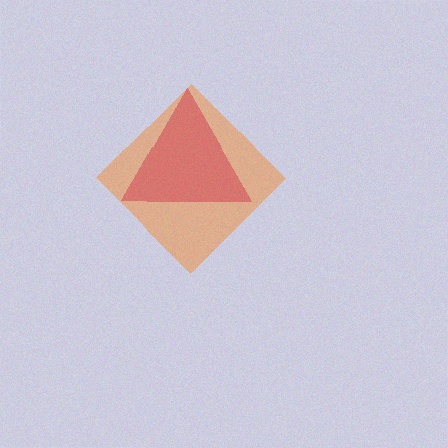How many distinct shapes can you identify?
There are 2 distinct shapes: a magenta triangle, an orange diamond.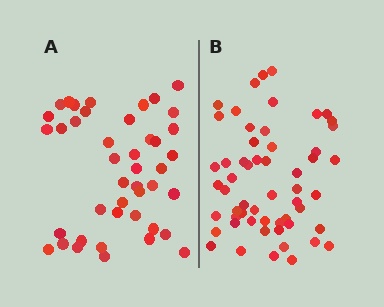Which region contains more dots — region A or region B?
Region B (the right region) has more dots.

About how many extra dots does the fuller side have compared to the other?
Region B has approximately 15 more dots than region A.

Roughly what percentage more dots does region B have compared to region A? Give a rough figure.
About 30% more.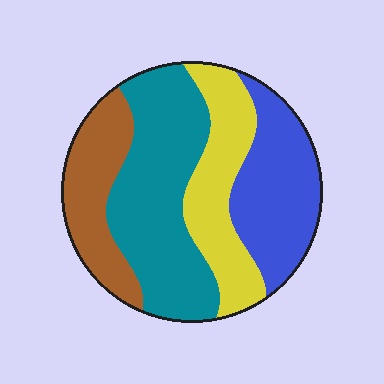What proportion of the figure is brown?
Brown takes up about one fifth (1/5) of the figure.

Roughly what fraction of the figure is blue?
Blue covers about 25% of the figure.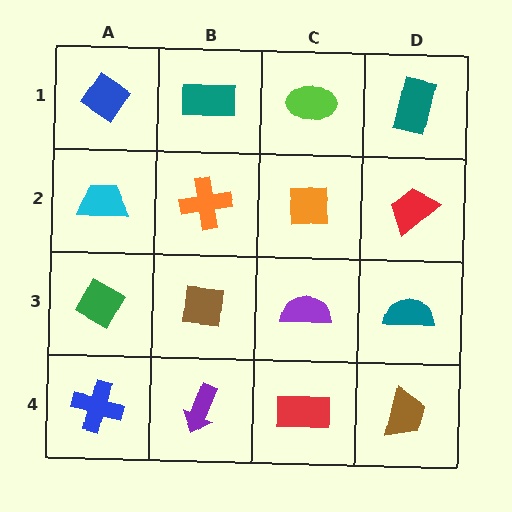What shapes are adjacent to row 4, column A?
A green diamond (row 3, column A), a purple arrow (row 4, column B).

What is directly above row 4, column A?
A green diamond.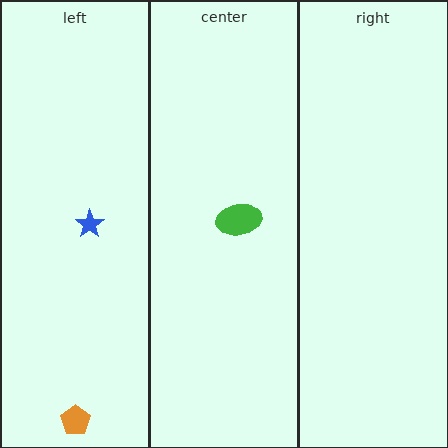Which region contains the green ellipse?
The center region.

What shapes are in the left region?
The orange pentagon, the blue star.